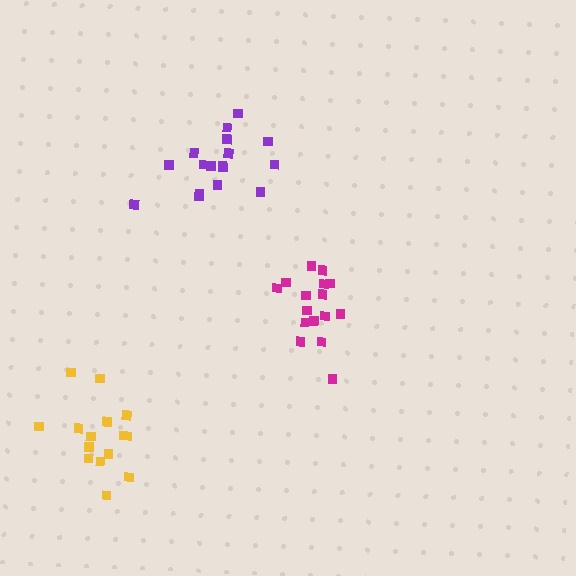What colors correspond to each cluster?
The clusters are colored: magenta, purple, yellow.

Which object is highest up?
The purple cluster is topmost.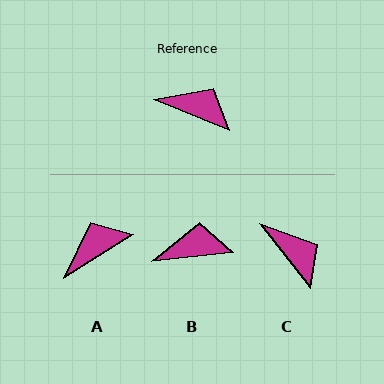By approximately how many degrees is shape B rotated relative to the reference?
Approximately 29 degrees counter-clockwise.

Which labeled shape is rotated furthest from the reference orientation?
A, about 55 degrees away.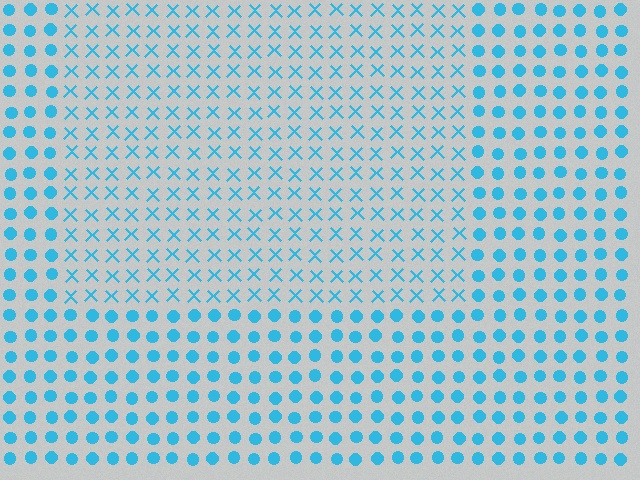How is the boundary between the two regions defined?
The boundary is defined by a change in element shape: X marks inside vs. circles outside. All elements share the same color and spacing.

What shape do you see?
I see a rectangle.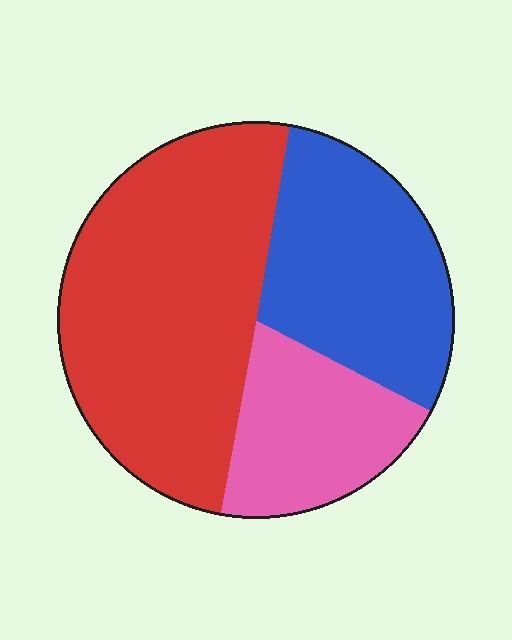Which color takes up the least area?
Pink, at roughly 20%.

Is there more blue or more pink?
Blue.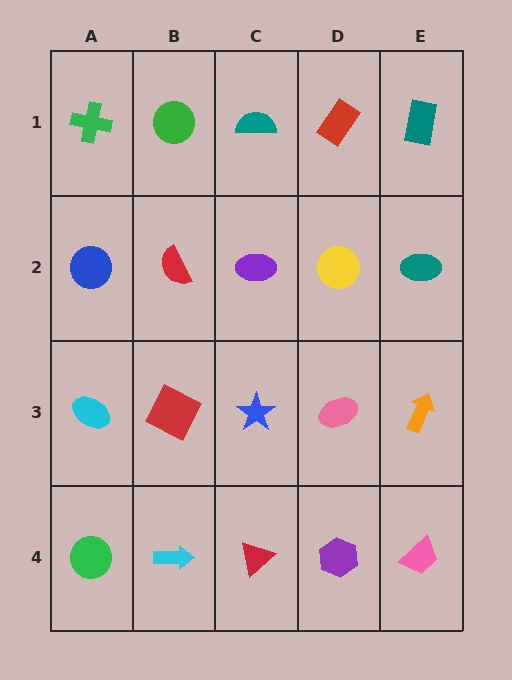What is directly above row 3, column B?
A red semicircle.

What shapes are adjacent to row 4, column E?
An orange arrow (row 3, column E), a purple hexagon (row 4, column D).